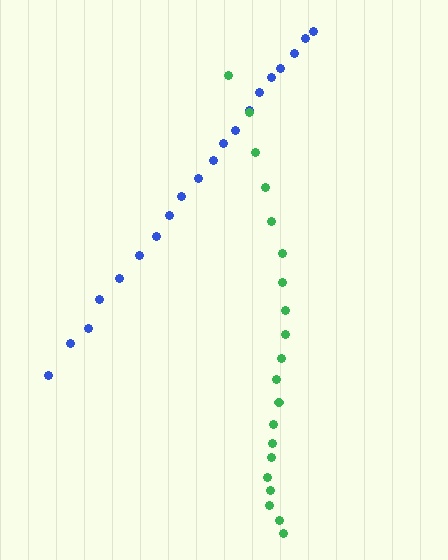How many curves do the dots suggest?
There are 2 distinct paths.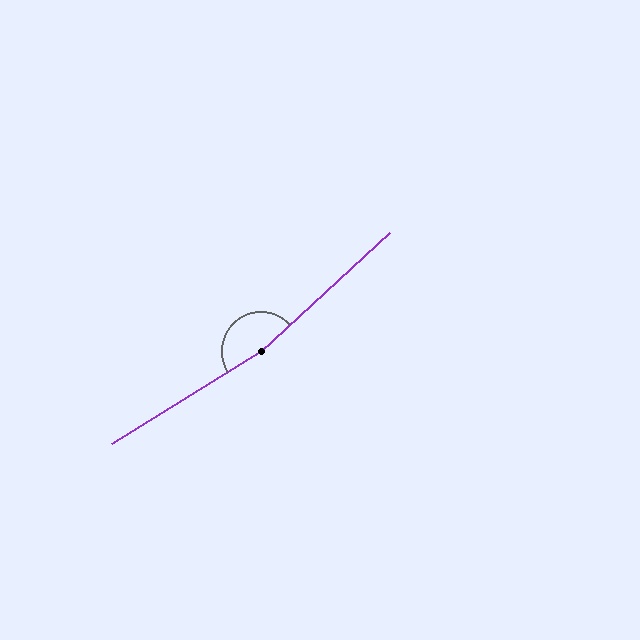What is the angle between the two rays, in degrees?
Approximately 169 degrees.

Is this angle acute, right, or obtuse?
It is obtuse.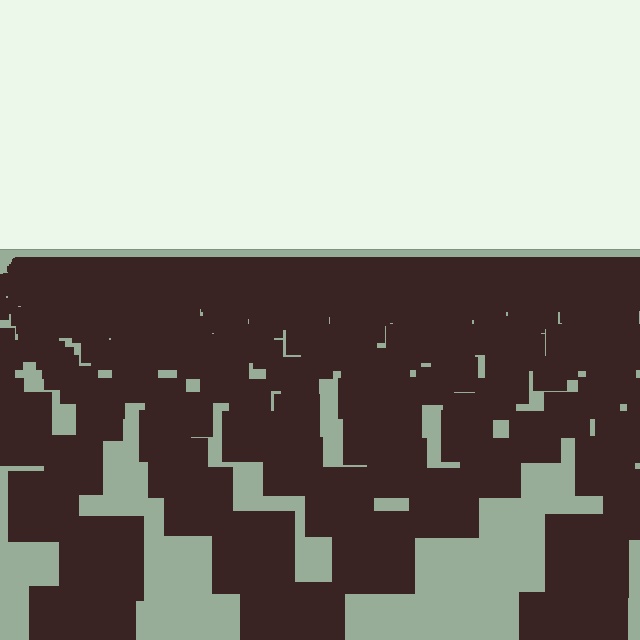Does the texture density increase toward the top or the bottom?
Density increases toward the top.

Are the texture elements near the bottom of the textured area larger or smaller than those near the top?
Larger. Near the bottom, elements are closer to the viewer and appear at a bigger on-screen size.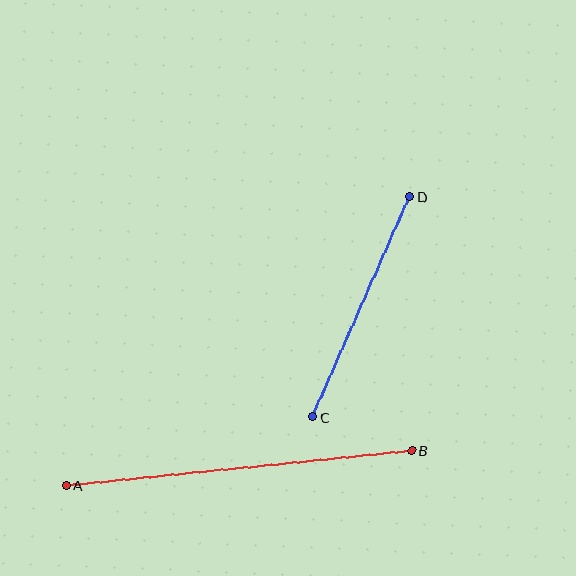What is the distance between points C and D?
The distance is approximately 240 pixels.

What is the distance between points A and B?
The distance is approximately 347 pixels.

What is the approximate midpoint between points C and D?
The midpoint is at approximately (361, 307) pixels.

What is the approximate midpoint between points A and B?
The midpoint is at approximately (239, 468) pixels.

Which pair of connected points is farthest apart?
Points A and B are farthest apart.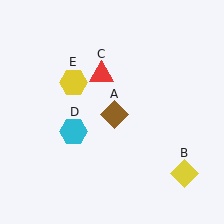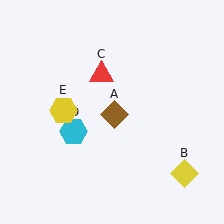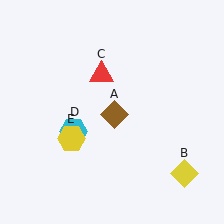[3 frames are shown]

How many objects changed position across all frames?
1 object changed position: yellow hexagon (object E).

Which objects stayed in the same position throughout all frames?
Brown diamond (object A) and yellow diamond (object B) and red triangle (object C) and cyan hexagon (object D) remained stationary.